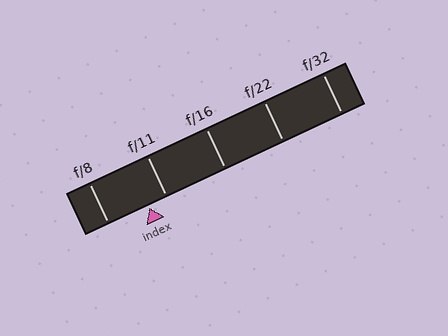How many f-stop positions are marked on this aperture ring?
There are 5 f-stop positions marked.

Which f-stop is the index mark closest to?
The index mark is closest to f/11.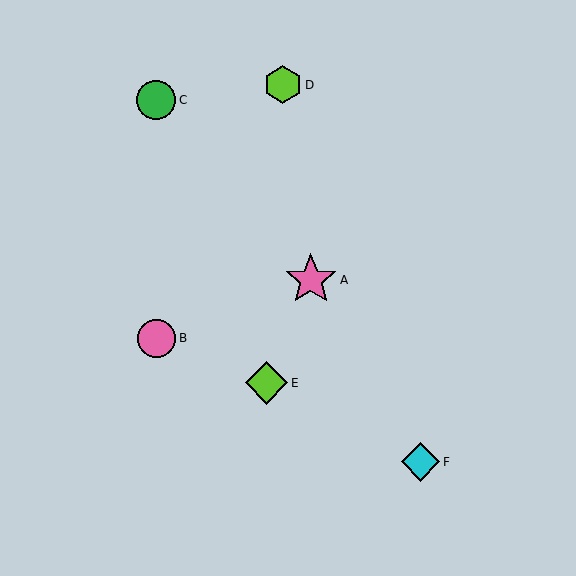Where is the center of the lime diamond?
The center of the lime diamond is at (267, 383).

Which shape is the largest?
The pink star (labeled A) is the largest.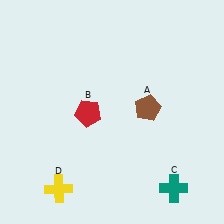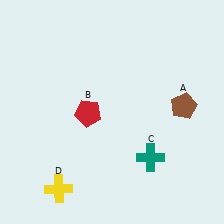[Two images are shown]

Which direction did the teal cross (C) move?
The teal cross (C) moved up.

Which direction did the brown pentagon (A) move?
The brown pentagon (A) moved right.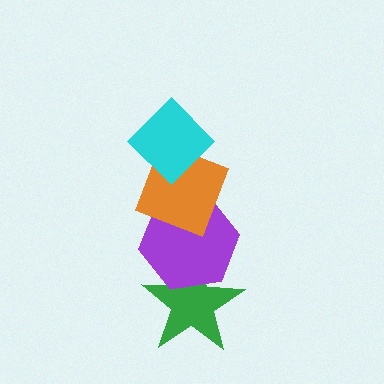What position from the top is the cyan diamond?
The cyan diamond is 1st from the top.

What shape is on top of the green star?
The purple hexagon is on top of the green star.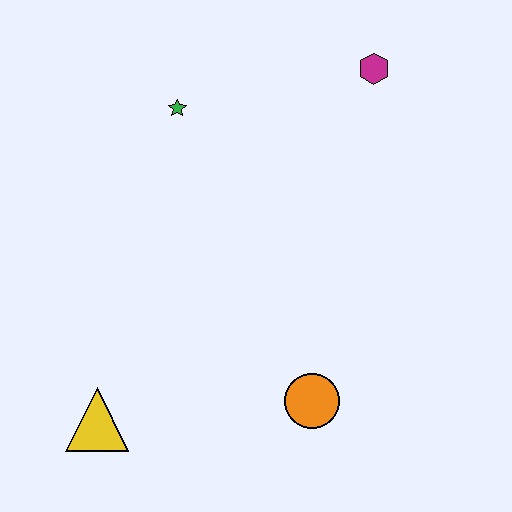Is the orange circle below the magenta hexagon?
Yes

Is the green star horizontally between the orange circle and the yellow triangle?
Yes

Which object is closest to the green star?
The magenta hexagon is closest to the green star.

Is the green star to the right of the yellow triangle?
Yes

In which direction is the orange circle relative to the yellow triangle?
The orange circle is to the right of the yellow triangle.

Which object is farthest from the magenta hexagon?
The yellow triangle is farthest from the magenta hexagon.